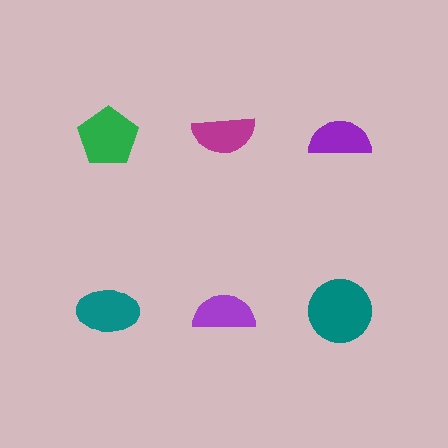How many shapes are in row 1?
3 shapes.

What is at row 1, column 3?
A purple semicircle.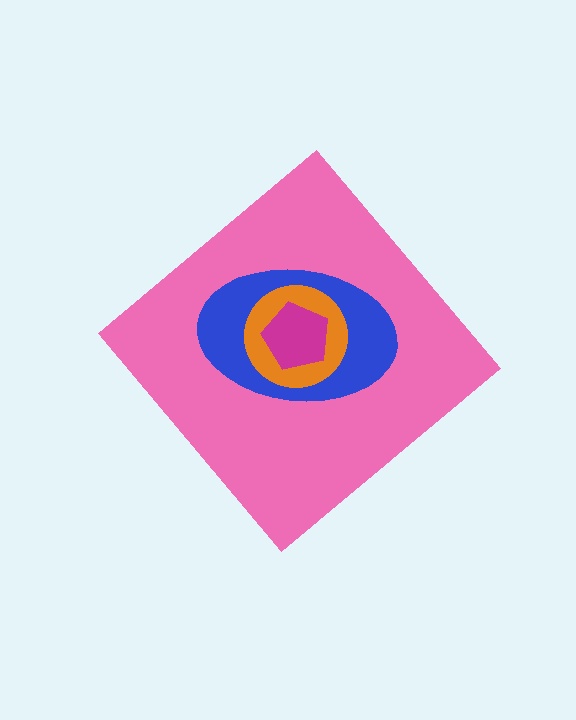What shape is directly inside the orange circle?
The magenta pentagon.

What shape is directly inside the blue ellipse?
The orange circle.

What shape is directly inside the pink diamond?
The blue ellipse.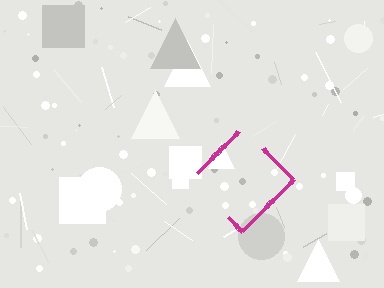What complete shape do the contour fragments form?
The contour fragments form a diamond.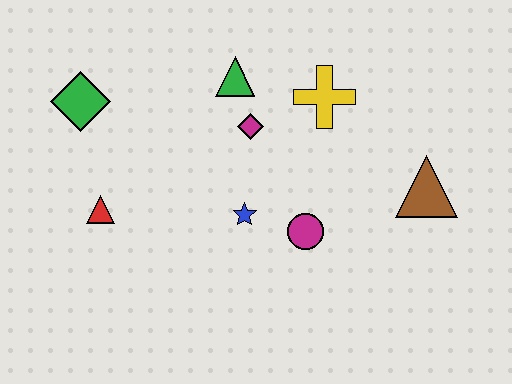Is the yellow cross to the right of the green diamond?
Yes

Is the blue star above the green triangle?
No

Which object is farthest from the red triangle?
The brown triangle is farthest from the red triangle.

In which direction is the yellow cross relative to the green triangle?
The yellow cross is to the right of the green triangle.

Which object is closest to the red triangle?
The green diamond is closest to the red triangle.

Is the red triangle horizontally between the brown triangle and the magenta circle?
No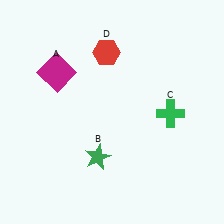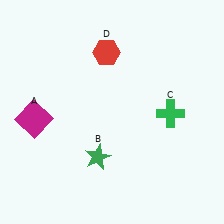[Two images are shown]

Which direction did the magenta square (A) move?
The magenta square (A) moved down.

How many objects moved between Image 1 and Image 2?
1 object moved between the two images.